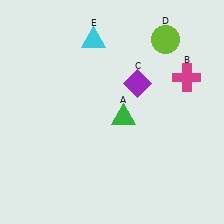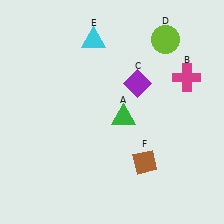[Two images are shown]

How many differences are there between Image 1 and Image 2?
There is 1 difference between the two images.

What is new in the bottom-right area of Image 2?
A brown diamond (F) was added in the bottom-right area of Image 2.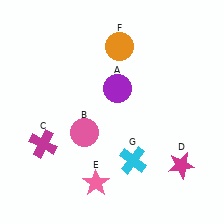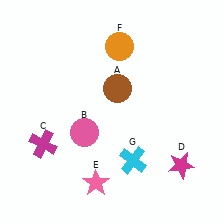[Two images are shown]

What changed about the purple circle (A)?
In Image 1, A is purple. In Image 2, it changed to brown.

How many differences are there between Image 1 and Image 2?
There is 1 difference between the two images.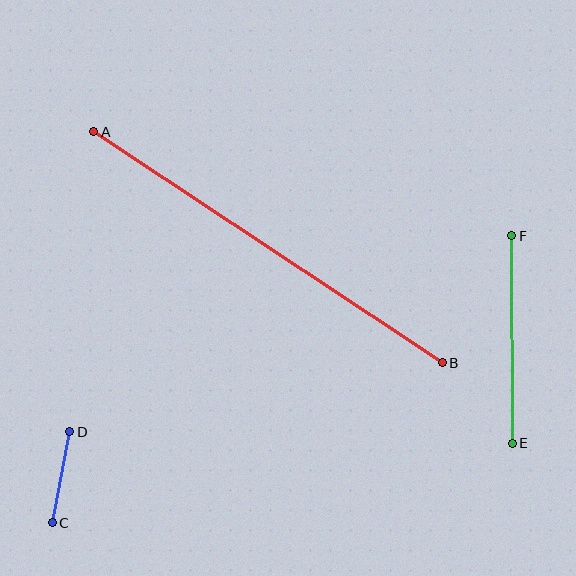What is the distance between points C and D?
The distance is approximately 93 pixels.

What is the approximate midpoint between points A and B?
The midpoint is at approximately (268, 247) pixels.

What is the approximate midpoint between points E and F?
The midpoint is at approximately (512, 340) pixels.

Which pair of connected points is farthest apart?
Points A and B are farthest apart.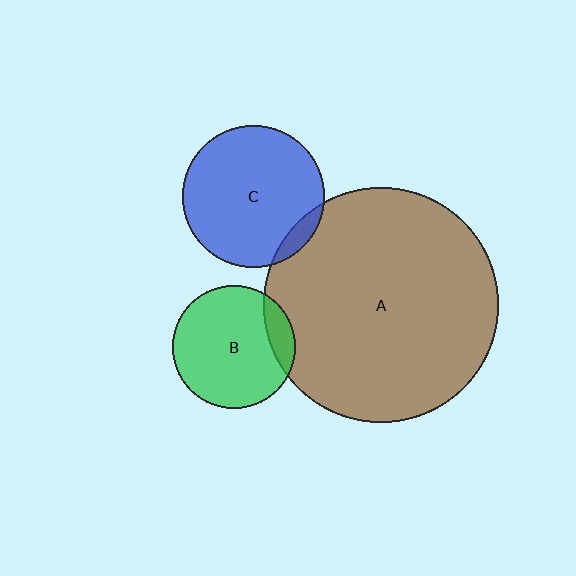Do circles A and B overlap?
Yes.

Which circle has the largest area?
Circle A (brown).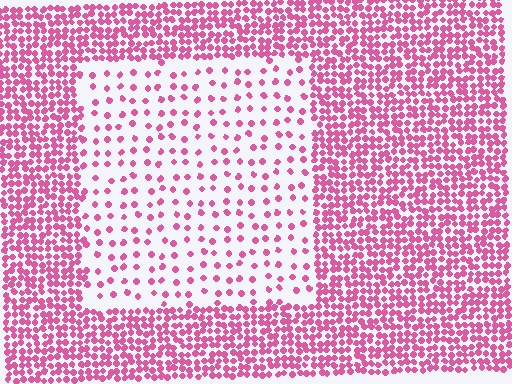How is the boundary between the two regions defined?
The boundary is defined by a change in element density (approximately 3.2x ratio). All elements are the same color, size, and shape.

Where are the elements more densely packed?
The elements are more densely packed outside the rectangle boundary.